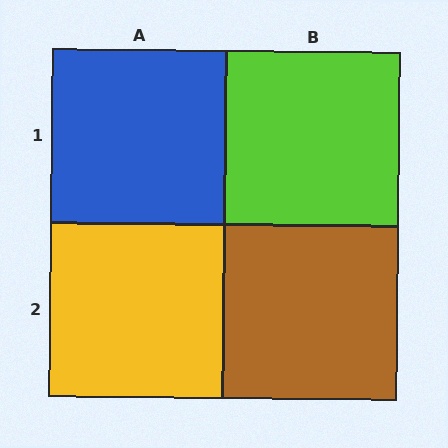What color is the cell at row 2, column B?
Brown.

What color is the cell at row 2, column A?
Yellow.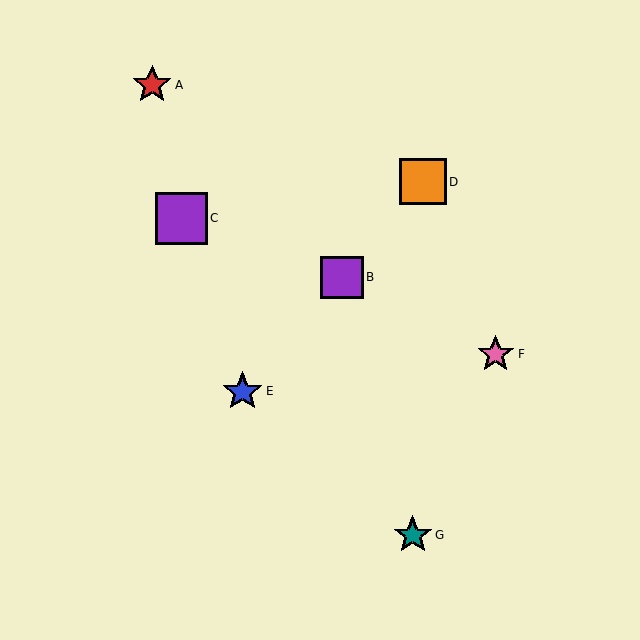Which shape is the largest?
The purple square (labeled C) is the largest.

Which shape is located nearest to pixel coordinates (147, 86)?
The red star (labeled A) at (152, 85) is nearest to that location.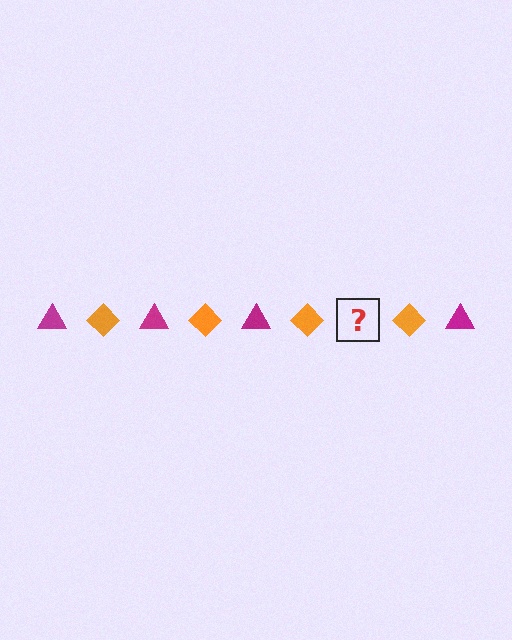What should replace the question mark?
The question mark should be replaced with a magenta triangle.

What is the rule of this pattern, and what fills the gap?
The rule is that the pattern alternates between magenta triangle and orange diamond. The gap should be filled with a magenta triangle.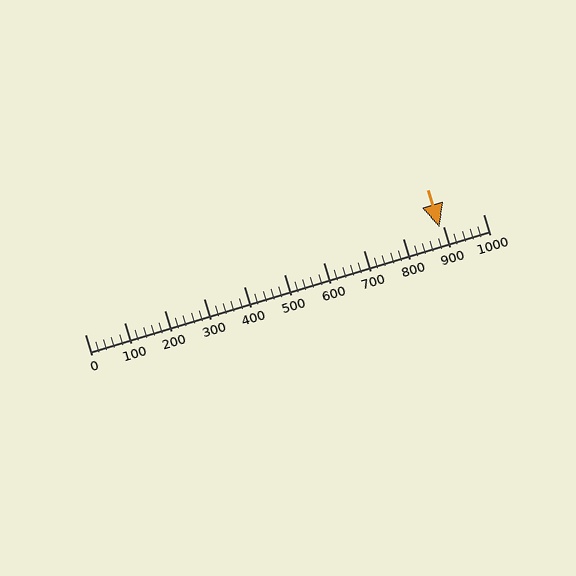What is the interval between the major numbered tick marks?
The major tick marks are spaced 100 units apart.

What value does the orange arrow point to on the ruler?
The orange arrow points to approximately 890.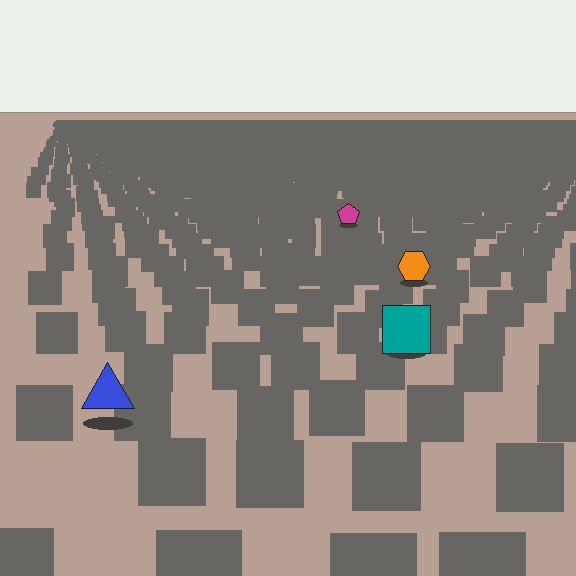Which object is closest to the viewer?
The blue triangle is closest. The texture marks near it are larger and more spread out.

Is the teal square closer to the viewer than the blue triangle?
No. The blue triangle is closer — you can tell from the texture gradient: the ground texture is coarser near it.